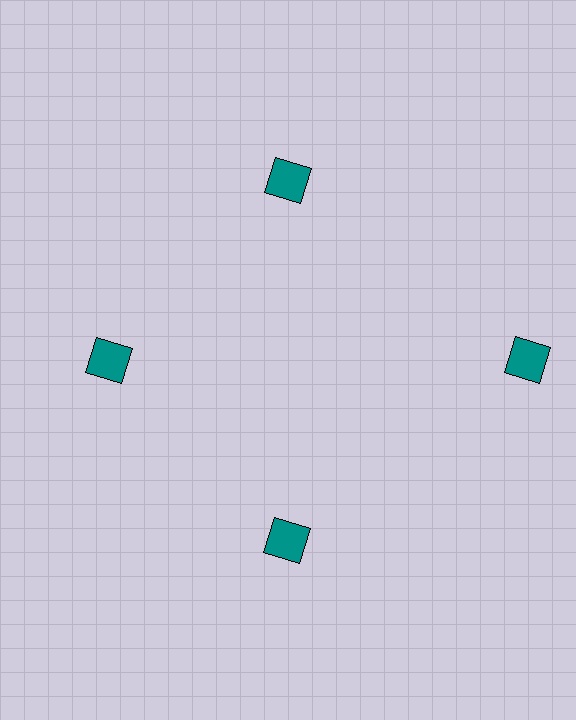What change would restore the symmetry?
The symmetry would be restored by moving it inward, back onto the ring so that all 4 squares sit at equal angles and equal distance from the center.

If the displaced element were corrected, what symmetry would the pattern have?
It would have 4-fold rotational symmetry — the pattern would map onto itself every 90 degrees.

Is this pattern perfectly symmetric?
No. The 4 teal squares are arranged in a ring, but one element near the 3 o'clock position is pushed outward from the center, breaking the 4-fold rotational symmetry.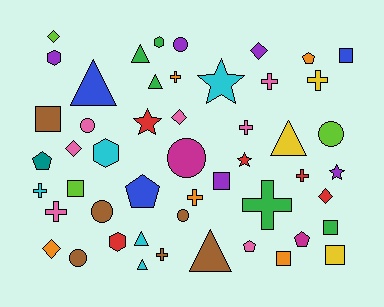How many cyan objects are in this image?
There are 5 cyan objects.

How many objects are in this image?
There are 50 objects.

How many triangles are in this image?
There are 7 triangles.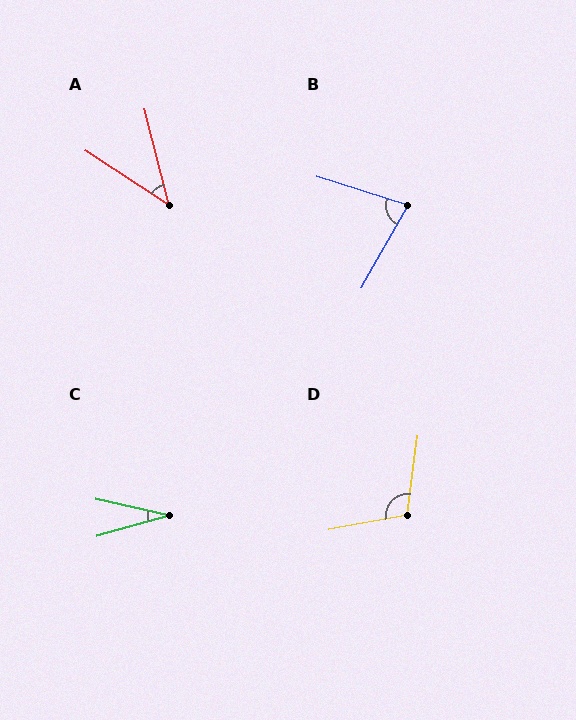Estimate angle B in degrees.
Approximately 78 degrees.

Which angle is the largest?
D, at approximately 108 degrees.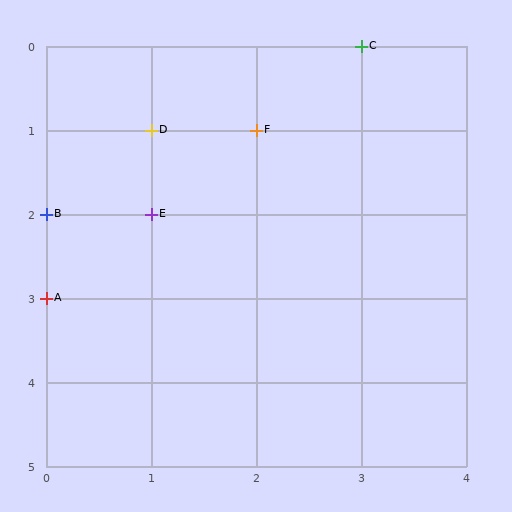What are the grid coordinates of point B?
Point B is at grid coordinates (0, 2).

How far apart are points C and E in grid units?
Points C and E are 2 columns and 2 rows apart (about 2.8 grid units diagonally).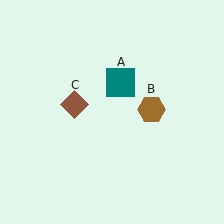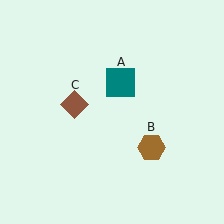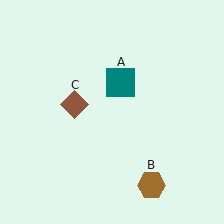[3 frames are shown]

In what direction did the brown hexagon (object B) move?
The brown hexagon (object B) moved down.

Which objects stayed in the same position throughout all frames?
Teal square (object A) and brown diamond (object C) remained stationary.